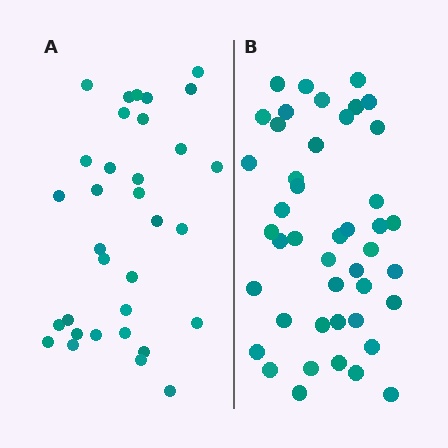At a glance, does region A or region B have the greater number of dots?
Region B (the right region) has more dots.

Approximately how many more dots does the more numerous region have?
Region B has roughly 12 or so more dots than region A.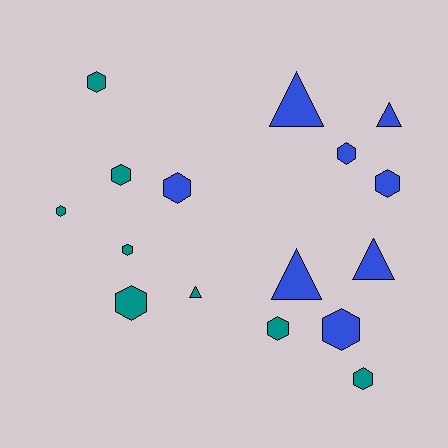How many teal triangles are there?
There is 1 teal triangle.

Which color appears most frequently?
Teal, with 8 objects.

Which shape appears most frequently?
Hexagon, with 11 objects.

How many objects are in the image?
There are 16 objects.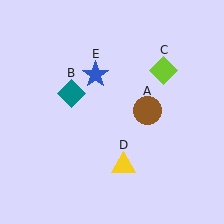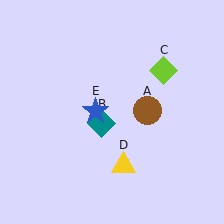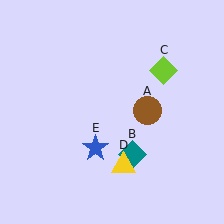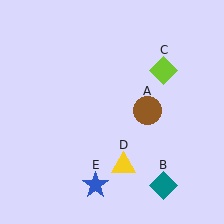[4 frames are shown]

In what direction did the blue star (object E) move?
The blue star (object E) moved down.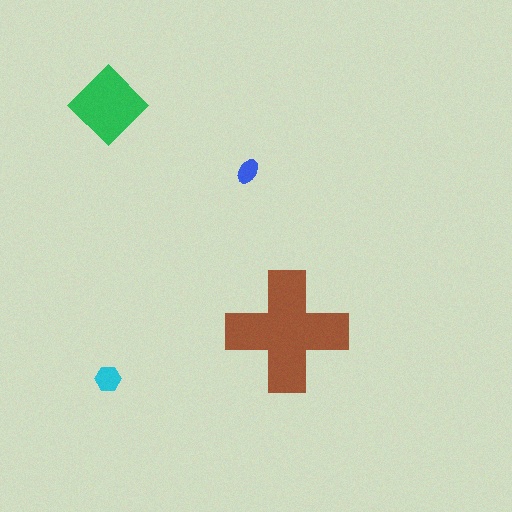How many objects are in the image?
There are 4 objects in the image.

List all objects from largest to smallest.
The brown cross, the green diamond, the cyan hexagon, the blue ellipse.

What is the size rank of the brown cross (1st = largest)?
1st.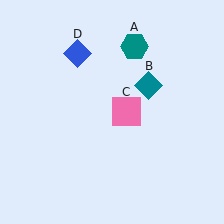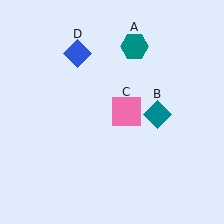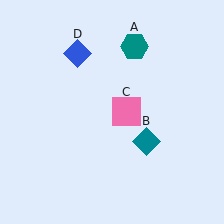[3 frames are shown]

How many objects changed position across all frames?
1 object changed position: teal diamond (object B).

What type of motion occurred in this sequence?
The teal diamond (object B) rotated clockwise around the center of the scene.